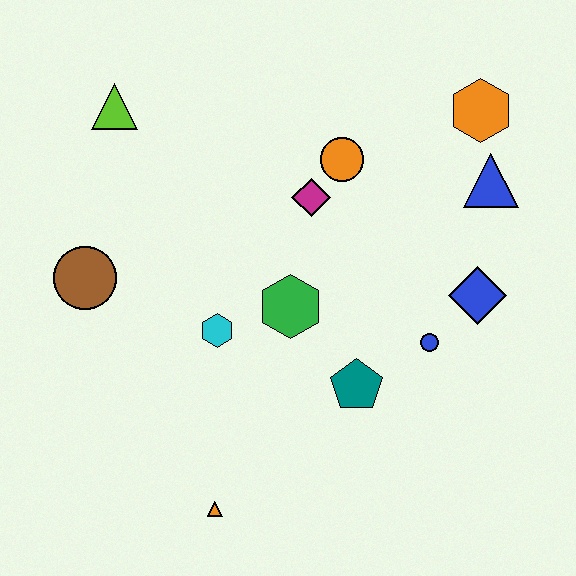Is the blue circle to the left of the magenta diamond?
No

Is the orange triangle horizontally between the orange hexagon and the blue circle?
No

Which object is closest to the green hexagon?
The cyan hexagon is closest to the green hexagon.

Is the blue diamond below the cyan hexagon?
No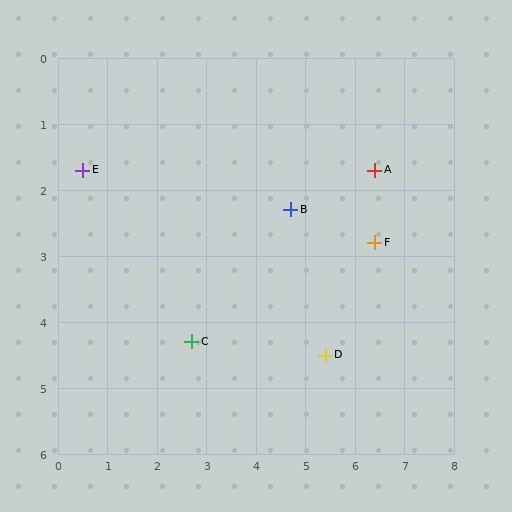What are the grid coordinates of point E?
Point E is at approximately (0.5, 1.7).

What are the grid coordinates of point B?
Point B is at approximately (4.7, 2.3).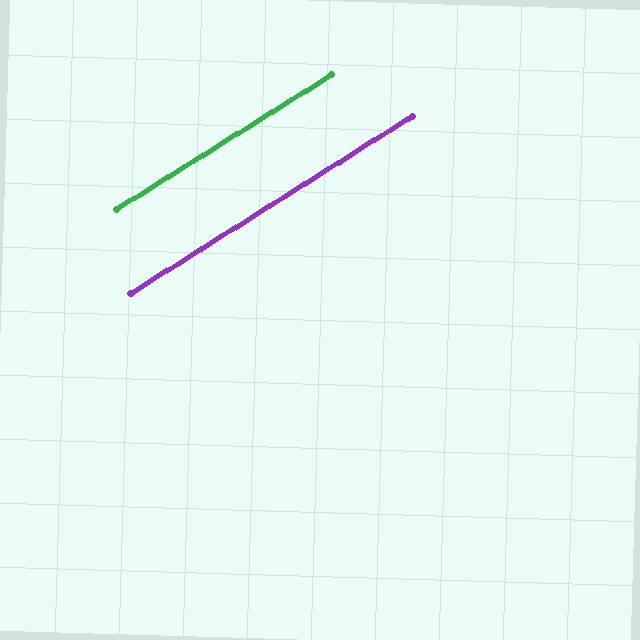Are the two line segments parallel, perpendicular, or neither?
Parallel — their directions differ by only 0.1°.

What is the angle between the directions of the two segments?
Approximately 0 degrees.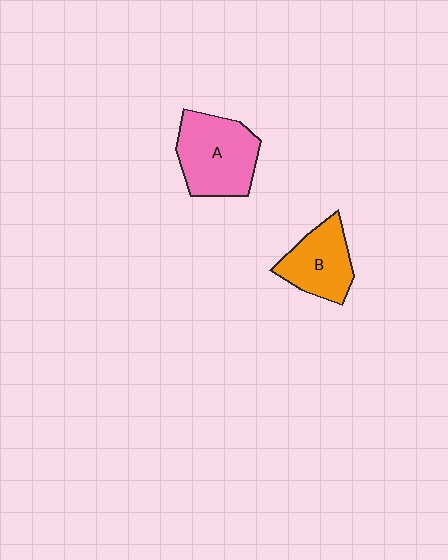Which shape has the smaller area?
Shape B (orange).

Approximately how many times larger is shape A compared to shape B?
Approximately 1.3 times.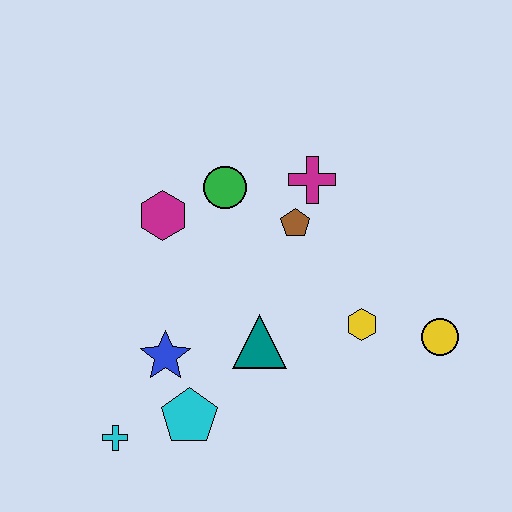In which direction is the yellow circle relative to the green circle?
The yellow circle is to the right of the green circle.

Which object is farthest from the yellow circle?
The cyan cross is farthest from the yellow circle.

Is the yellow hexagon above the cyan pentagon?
Yes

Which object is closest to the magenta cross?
The brown pentagon is closest to the magenta cross.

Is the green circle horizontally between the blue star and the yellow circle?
Yes